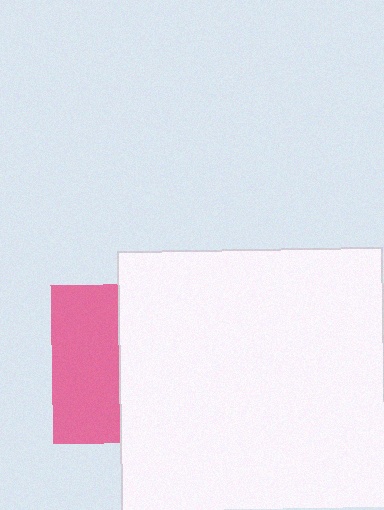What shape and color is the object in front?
The object in front is a white square.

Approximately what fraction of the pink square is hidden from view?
Roughly 57% of the pink square is hidden behind the white square.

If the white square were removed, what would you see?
You would see the complete pink square.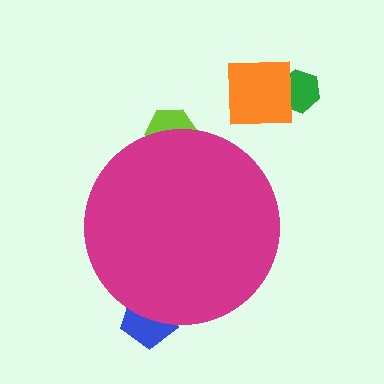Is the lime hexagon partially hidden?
Yes, the lime hexagon is partially hidden behind the magenta circle.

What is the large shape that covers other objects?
A magenta circle.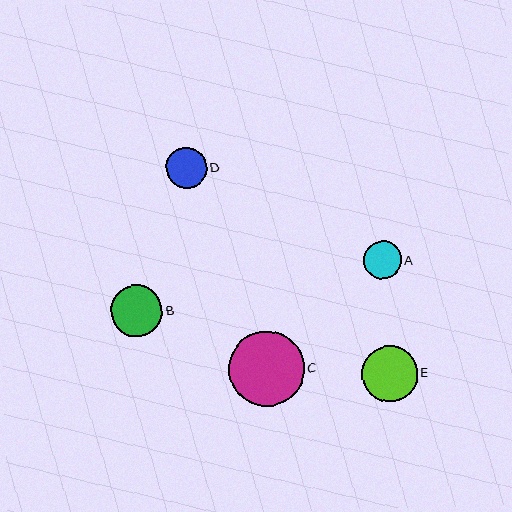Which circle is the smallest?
Circle A is the smallest with a size of approximately 38 pixels.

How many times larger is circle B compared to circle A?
Circle B is approximately 1.4 times the size of circle A.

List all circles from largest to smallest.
From largest to smallest: C, E, B, D, A.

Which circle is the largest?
Circle C is the largest with a size of approximately 75 pixels.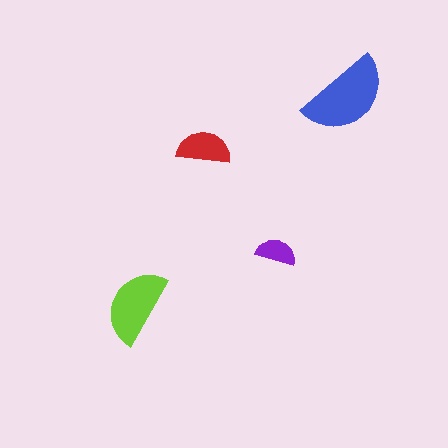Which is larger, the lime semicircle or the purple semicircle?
The lime one.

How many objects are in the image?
There are 4 objects in the image.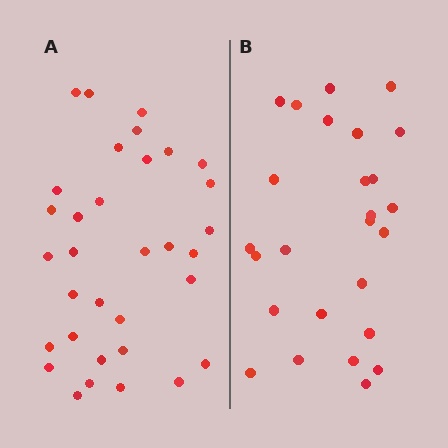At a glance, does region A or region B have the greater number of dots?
Region A (the left region) has more dots.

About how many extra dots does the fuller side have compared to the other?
Region A has roughly 8 or so more dots than region B.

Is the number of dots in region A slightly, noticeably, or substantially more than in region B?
Region A has noticeably more, but not dramatically so. The ratio is roughly 1.3 to 1.